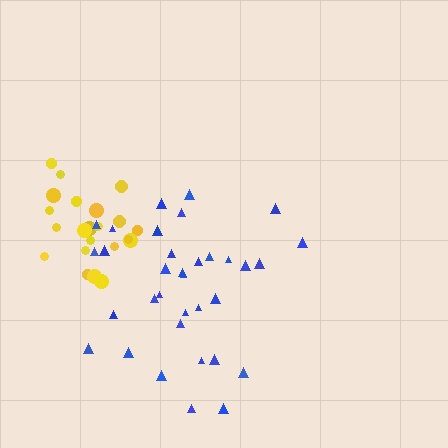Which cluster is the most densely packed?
Yellow.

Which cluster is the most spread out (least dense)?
Blue.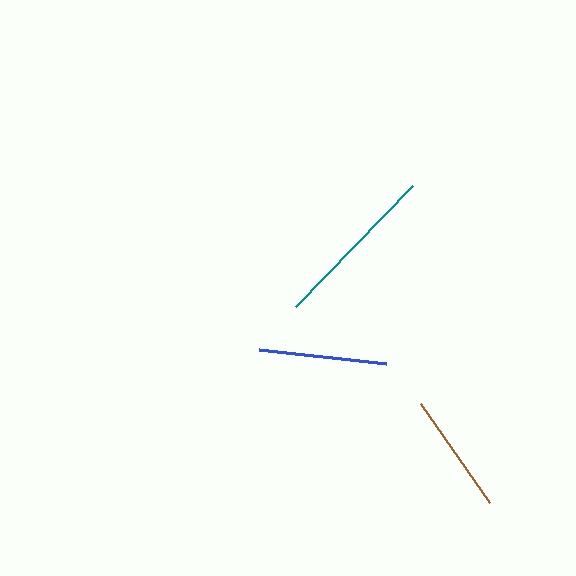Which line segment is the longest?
The teal line is the longest at approximately 168 pixels.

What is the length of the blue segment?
The blue segment is approximately 127 pixels long.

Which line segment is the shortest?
The brown line is the shortest at approximately 121 pixels.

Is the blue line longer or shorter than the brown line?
The blue line is longer than the brown line.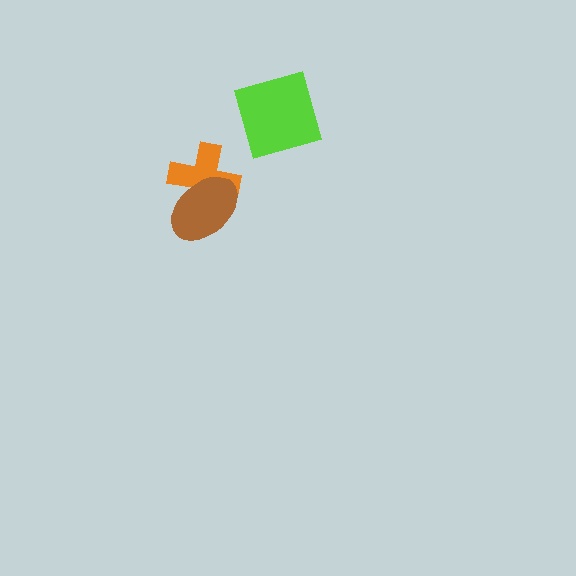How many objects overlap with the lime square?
0 objects overlap with the lime square.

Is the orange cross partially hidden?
Yes, it is partially covered by another shape.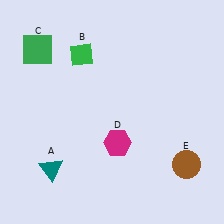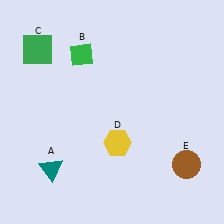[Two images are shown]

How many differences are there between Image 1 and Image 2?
There is 1 difference between the two images.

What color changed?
The hexagon (D) changed from magenta in Image 1 to yellow in Image 2.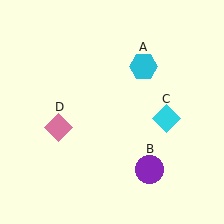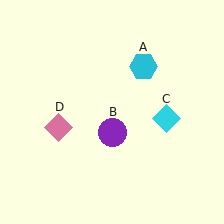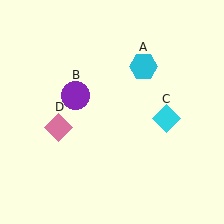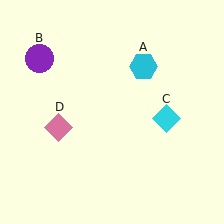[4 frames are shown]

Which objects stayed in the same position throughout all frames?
Cyan hexagon (object A) and cyan diamond (object C) and pink diamond (object D) remained stationary.